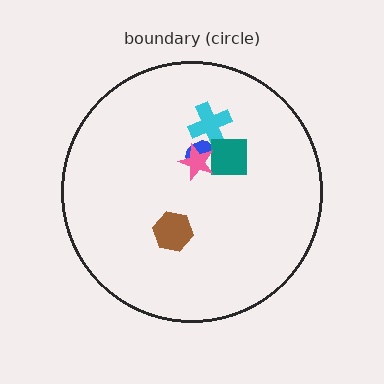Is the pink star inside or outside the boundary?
Inside.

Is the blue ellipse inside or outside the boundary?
Inside.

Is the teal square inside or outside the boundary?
Inside.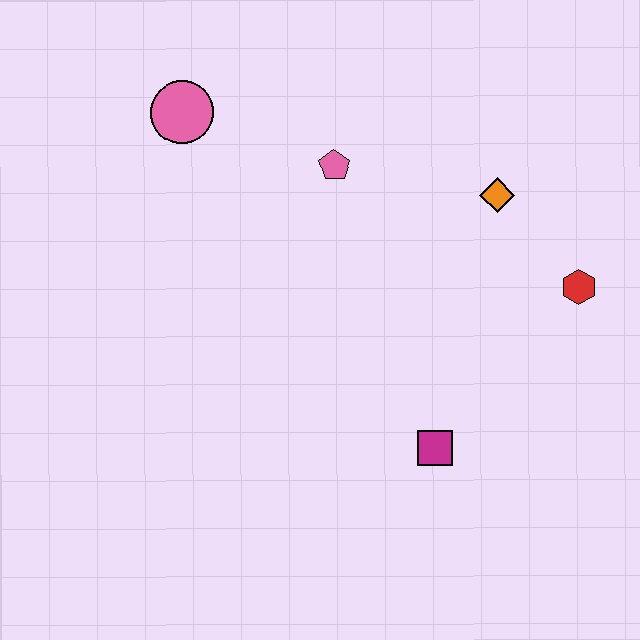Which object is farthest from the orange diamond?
The pink circle is farthest from the orange diamond.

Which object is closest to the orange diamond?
The red hexagon is closest to the orange diamond.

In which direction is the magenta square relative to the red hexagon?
The magenta square is below the red hexagon.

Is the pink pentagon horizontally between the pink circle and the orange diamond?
Yes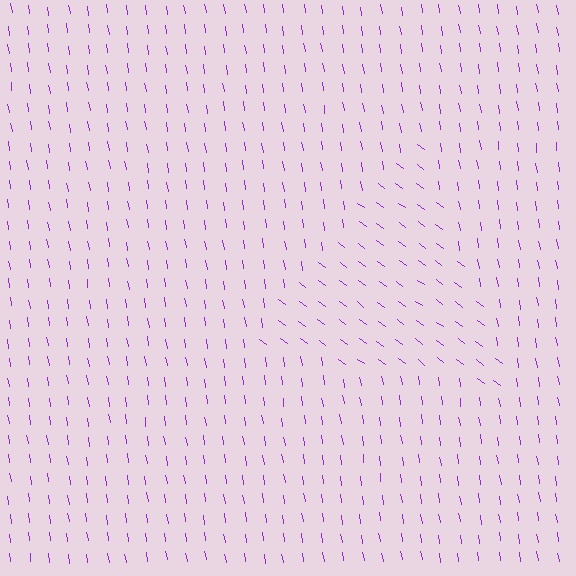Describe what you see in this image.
The image is filled with small purple line segments. A triangle region in the image has lines oriented differently from the surrounding lines, creating a visible texture boundary.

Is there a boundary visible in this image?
Yes, there is a texture boundary formed by a change in line orientation.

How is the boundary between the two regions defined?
The boundary is defined purely by a change in line orientation (approximately 45 degrees difference). All lines are the same color and thickness.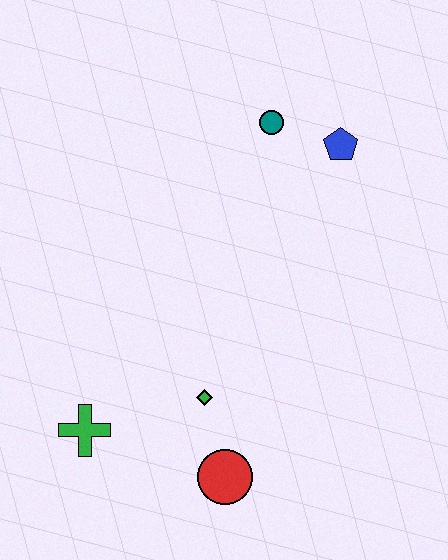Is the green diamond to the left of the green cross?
No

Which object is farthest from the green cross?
The blue pentagon is farthest from the green cross.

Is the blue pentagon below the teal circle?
Yes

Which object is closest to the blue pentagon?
The teal circle is closest to the blue pentagon.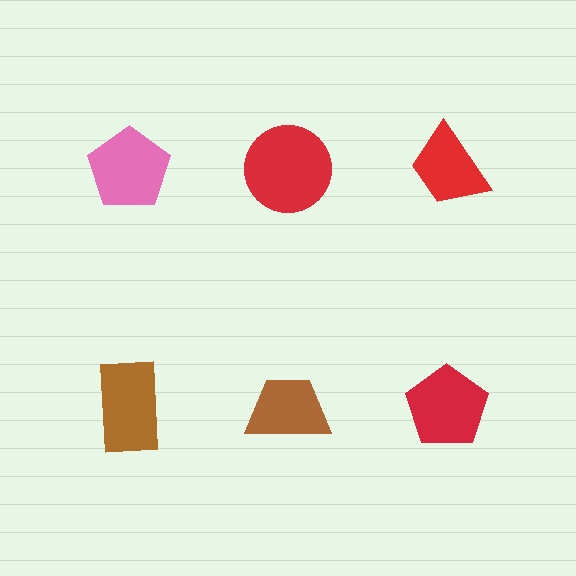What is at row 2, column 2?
A brown trapezoid.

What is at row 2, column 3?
A red pentagon.